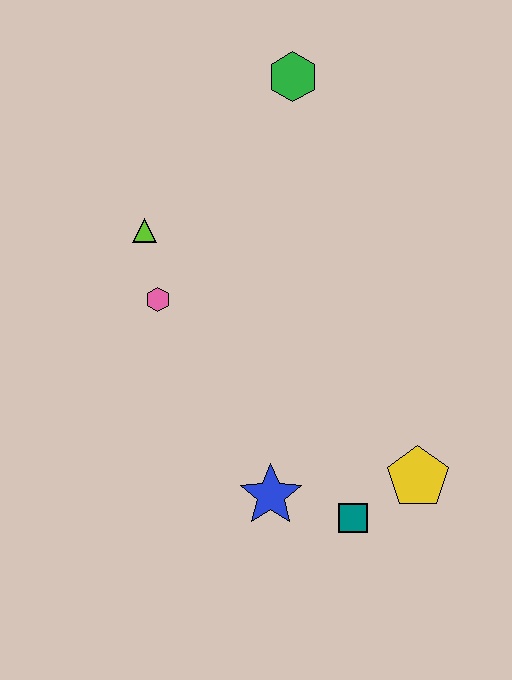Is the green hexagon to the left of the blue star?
No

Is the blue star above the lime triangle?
No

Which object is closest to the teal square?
The yellow pentagon is closest to the teal square.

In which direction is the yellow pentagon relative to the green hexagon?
The yellow pentagon is below the green hexagon.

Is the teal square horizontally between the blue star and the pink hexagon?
No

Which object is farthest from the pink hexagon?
The yellow pentagon is farthest from the pink hexagon.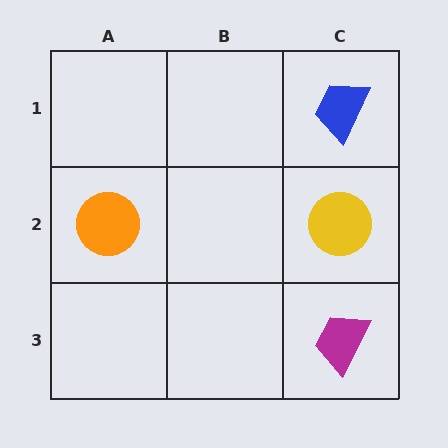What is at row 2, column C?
A yellow circle.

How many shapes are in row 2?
2 shapes.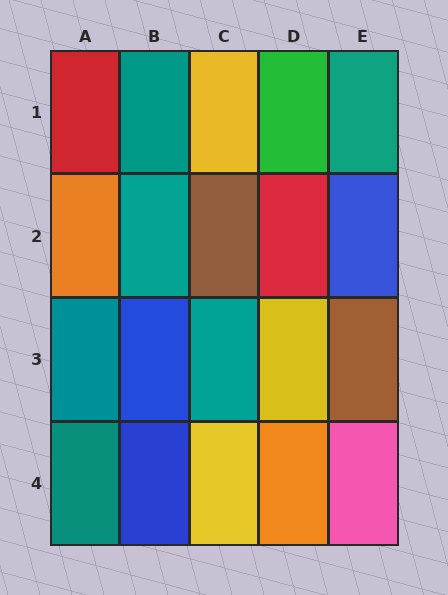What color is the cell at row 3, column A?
Teal.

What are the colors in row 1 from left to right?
Red, teal, yellow, green, teal.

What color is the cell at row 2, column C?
Brown.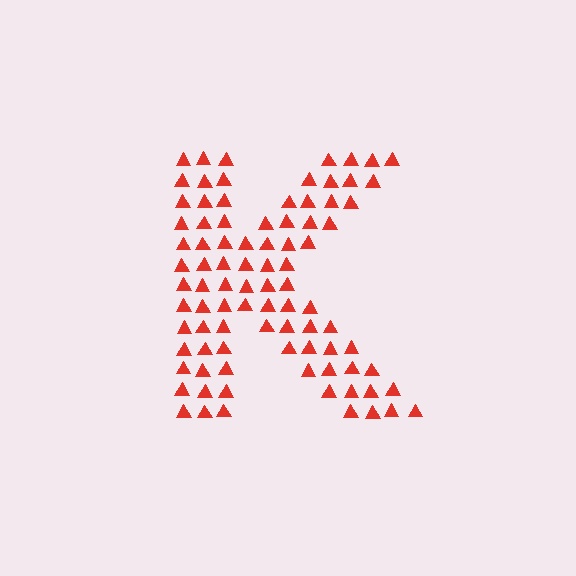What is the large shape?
The large shape is the letter K.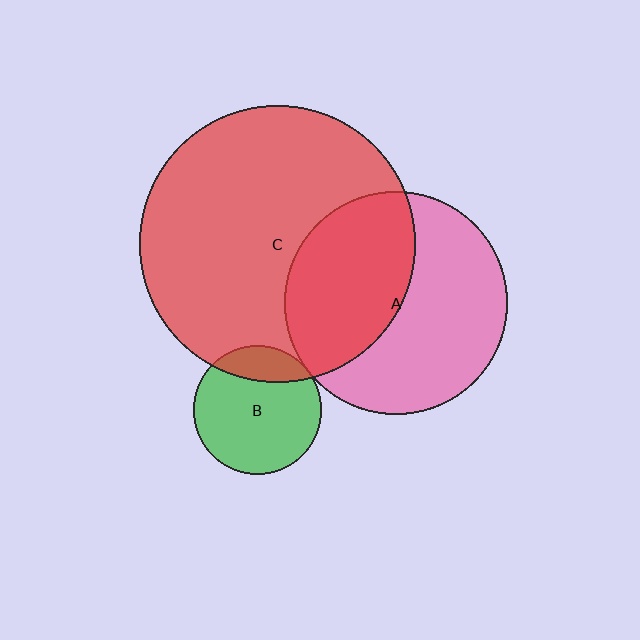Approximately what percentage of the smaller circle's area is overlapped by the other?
Approximately 5%.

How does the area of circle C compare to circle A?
Approximately 1.5 times.